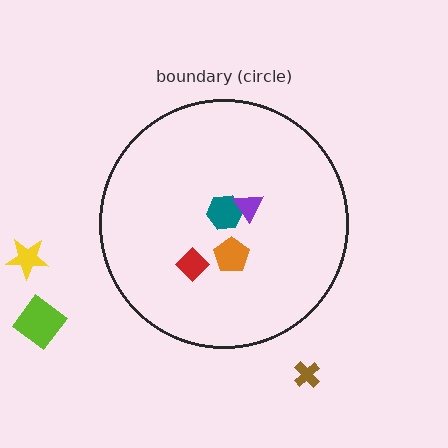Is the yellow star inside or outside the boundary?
Outside.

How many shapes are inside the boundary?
4 inside, 3 outside.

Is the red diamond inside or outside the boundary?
Inside.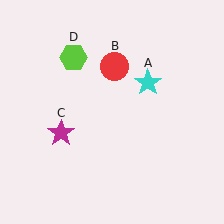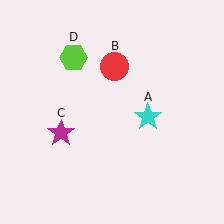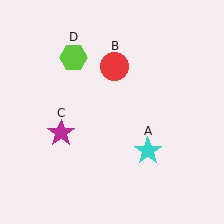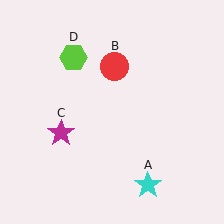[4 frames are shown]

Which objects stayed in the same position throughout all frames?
Red circle (object B) and magenta star (object C) and lime hexagon (object D) remained stationary.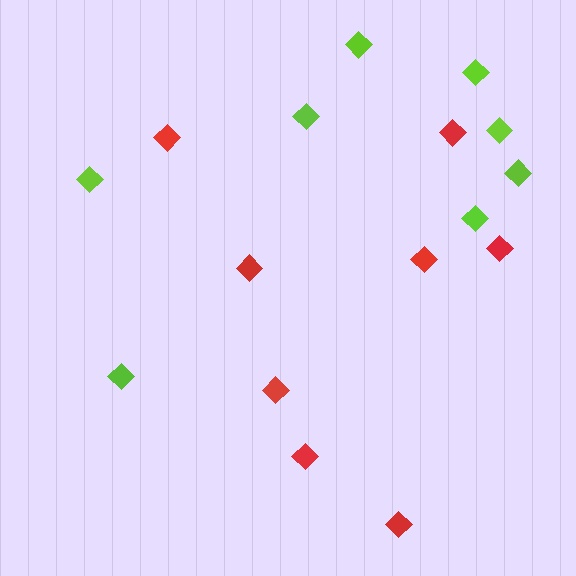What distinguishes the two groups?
There are 2 groups: one group of red diamonds (8) and one group of lime diamonds (8).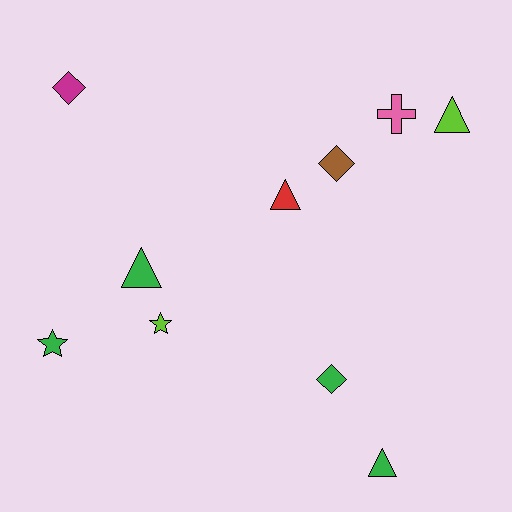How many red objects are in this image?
There is 1 red object.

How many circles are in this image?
There are no circles.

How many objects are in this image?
There are 10 objects.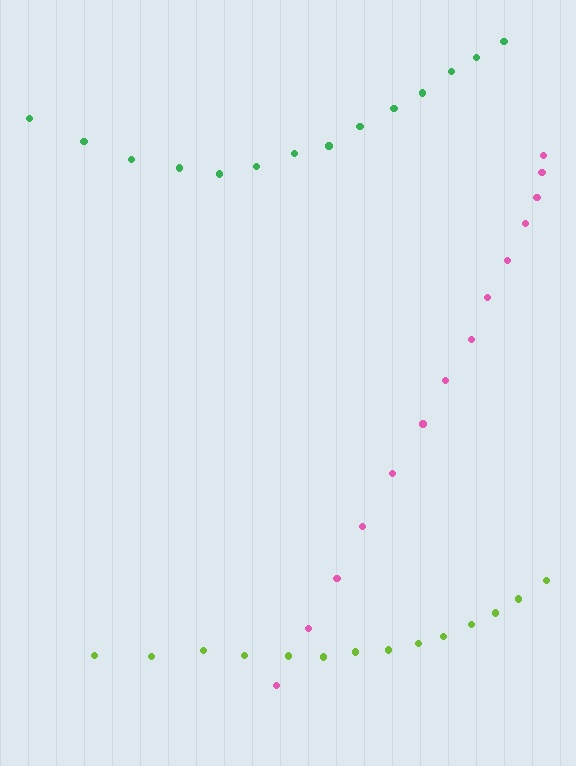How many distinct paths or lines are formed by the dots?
There are 3 distinct paths.